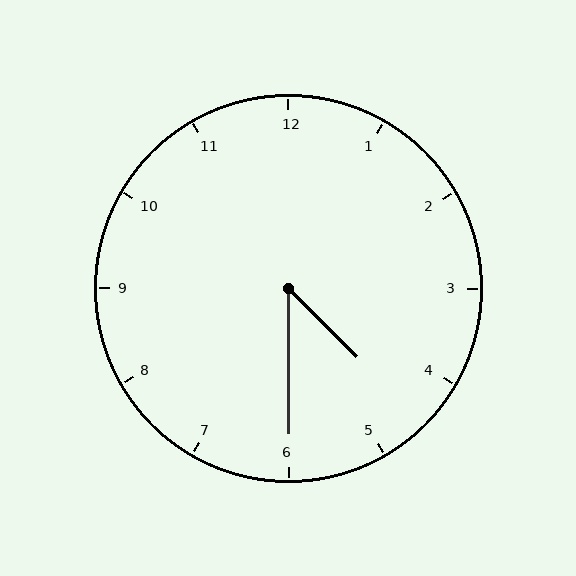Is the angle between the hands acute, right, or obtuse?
It is acute.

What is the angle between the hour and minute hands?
Approximately 45 degrees.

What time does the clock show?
4:30.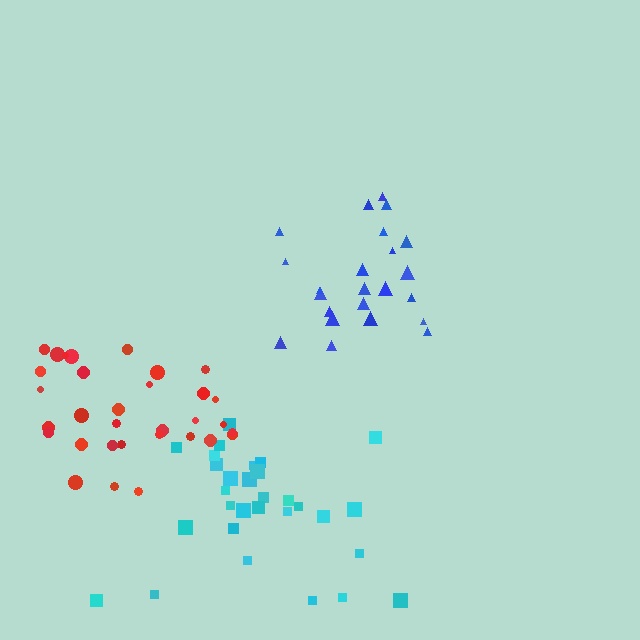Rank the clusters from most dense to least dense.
red, blue, cyan.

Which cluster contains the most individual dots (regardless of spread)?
Red (33).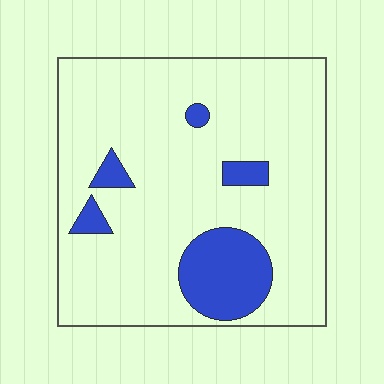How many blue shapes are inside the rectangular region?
5.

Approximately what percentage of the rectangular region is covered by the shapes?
Approximately 15%.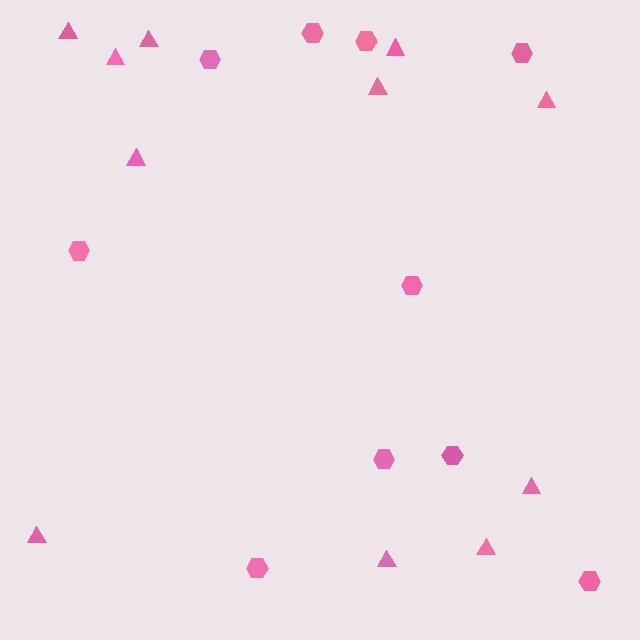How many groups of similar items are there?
There are 2 groups: one group of triangles (11) and one group of hexagons (10).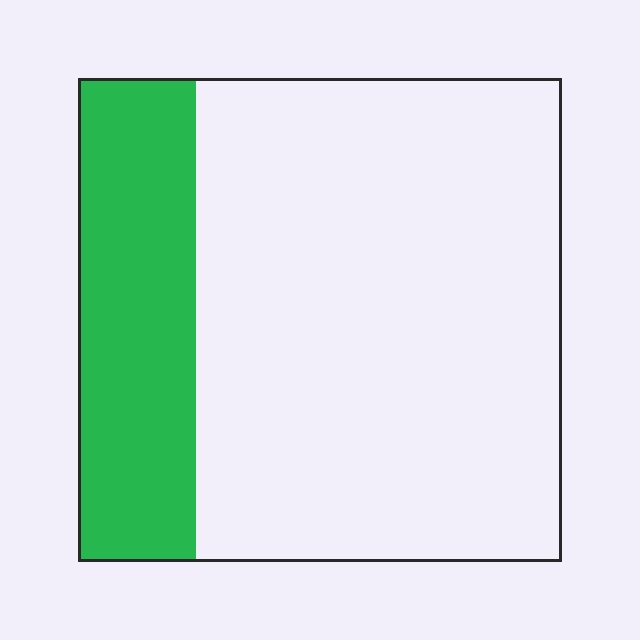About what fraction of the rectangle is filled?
About one quarter (1/4).